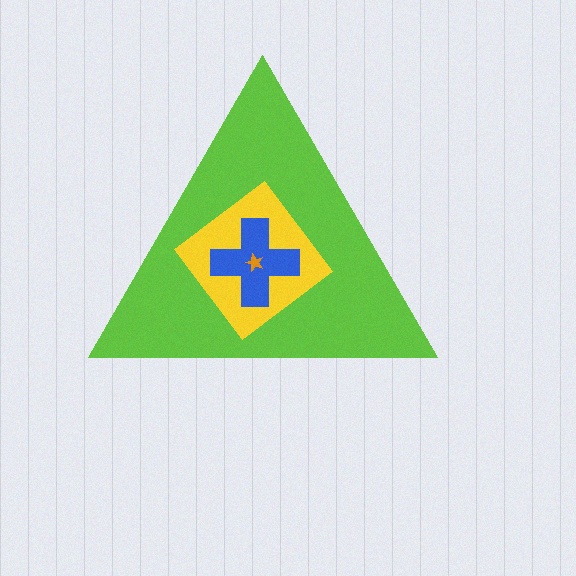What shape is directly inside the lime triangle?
The yellow diamond.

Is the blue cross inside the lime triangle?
Yes.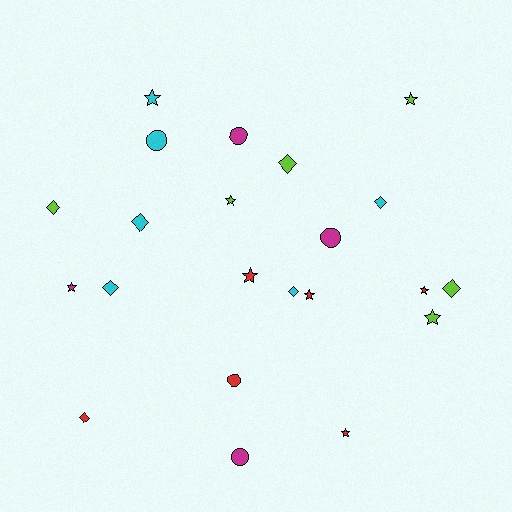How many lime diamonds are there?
There are 3 lime diamonds.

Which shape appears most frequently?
Star, with 9 objects.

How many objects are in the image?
There are 22 objects.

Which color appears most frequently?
Cyan, with 6 objects.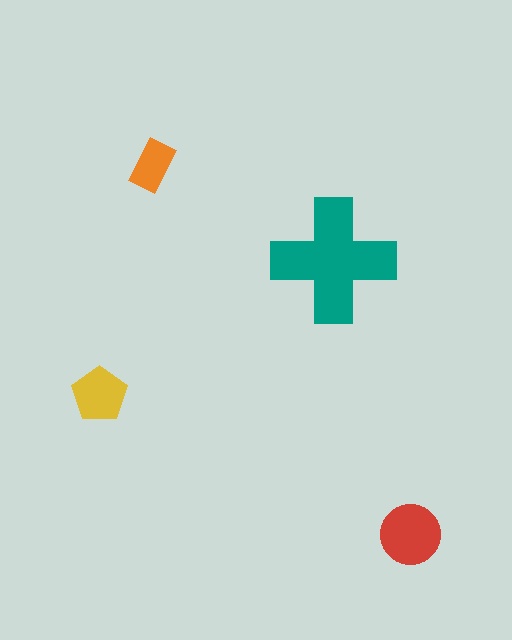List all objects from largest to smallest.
The teal cross, the red circle, the yellow pentagon, the orange rectangle.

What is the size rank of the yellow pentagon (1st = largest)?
3rd.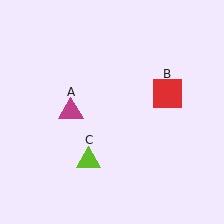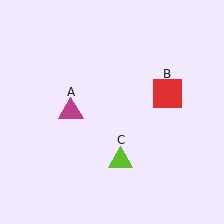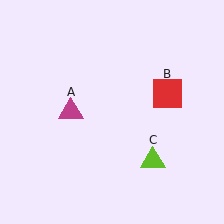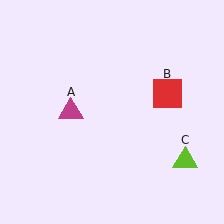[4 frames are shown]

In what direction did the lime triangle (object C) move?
The lime triangle (object C) moved right.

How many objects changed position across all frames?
1 object changed position: lime triangle (object C).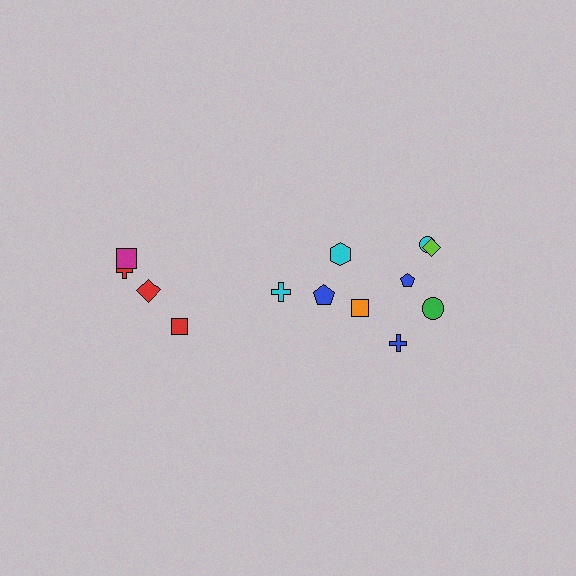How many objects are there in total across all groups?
There are 13 objects.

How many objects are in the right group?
There are 8 objects.